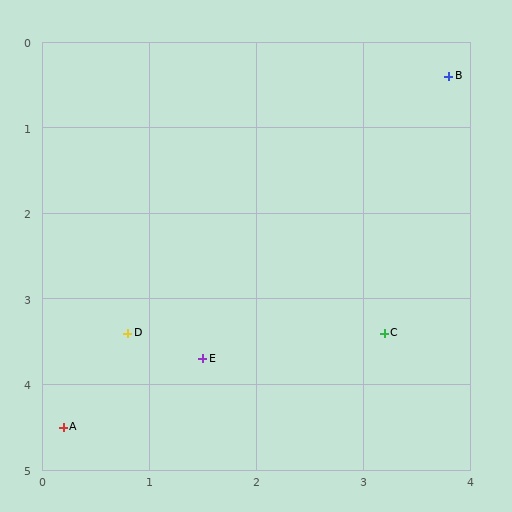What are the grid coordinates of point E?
Point E is at approximately (1.5, 3.7).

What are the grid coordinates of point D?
Point D is at approximately (0.8, 3.4).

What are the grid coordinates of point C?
Point C is at approximately (3.2, 3.4).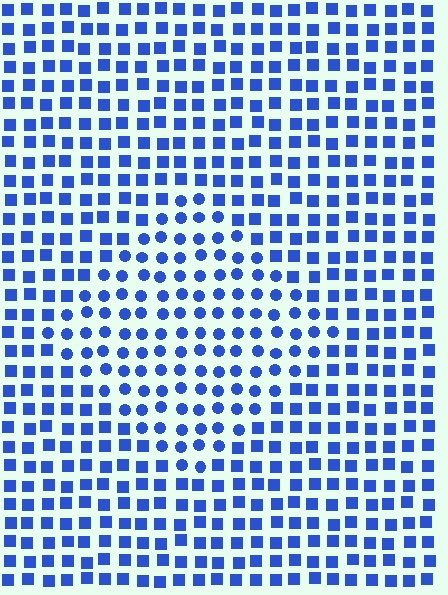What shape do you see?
I see a diamond.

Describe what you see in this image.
The image is filled with small blue elements arranged in a uniform grid. A diamond-shaped region contains circles, while the surrounding area contains squares. The boundary is defined purely by the change in element shape.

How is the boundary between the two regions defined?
The boundary is defined by a change in element shape: circles inside vs. squares outside. All elements share the same color and spacing.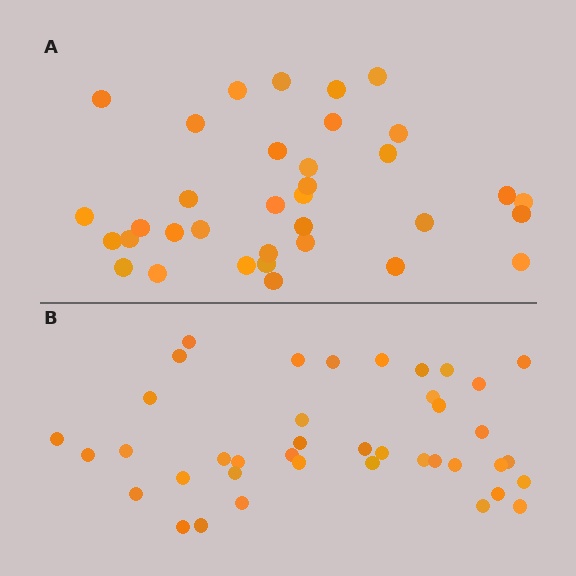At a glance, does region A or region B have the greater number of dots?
Region B (the bottom region) has more dots.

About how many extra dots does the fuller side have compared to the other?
Region B has about 5 more dots than region A.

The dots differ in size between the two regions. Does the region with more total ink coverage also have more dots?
No. Region A has more total ink coverage because its dots are larger, but region B actually contains more individual dots. Total area can be misleading — the number of items is what matters here.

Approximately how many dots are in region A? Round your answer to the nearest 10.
About 40 dots. (The exact count is 35, which rounds to 40.)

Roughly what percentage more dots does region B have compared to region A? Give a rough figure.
About 15% more.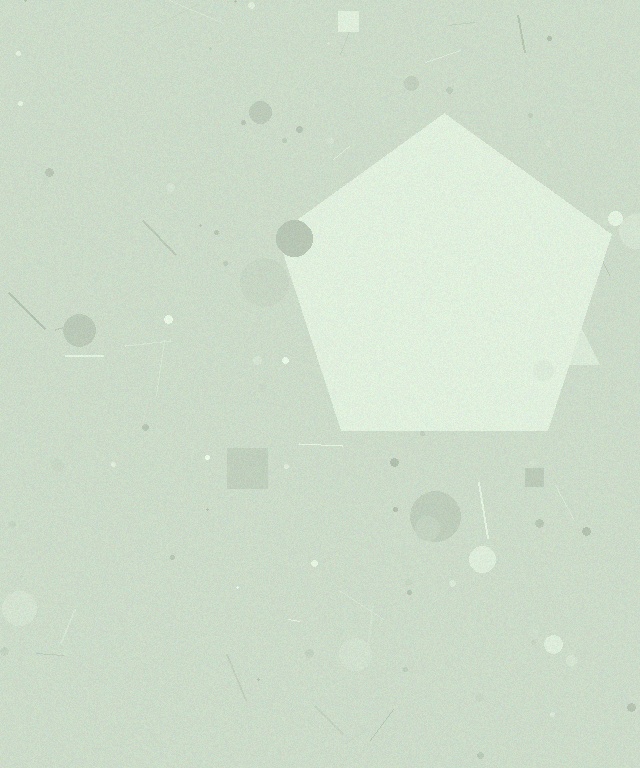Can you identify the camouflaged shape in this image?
The camouflaged shape is a pentagon.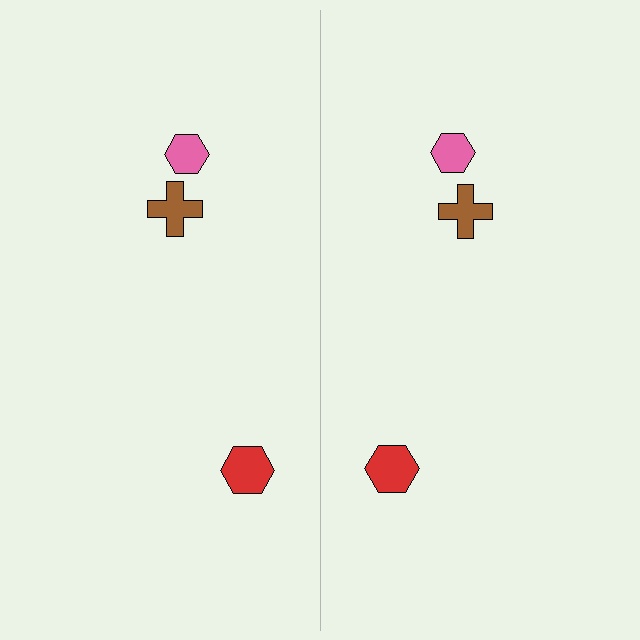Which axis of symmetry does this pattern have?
The pattern has a vertical axis of symmetry running through the center of the image.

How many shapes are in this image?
There are 6 shapes in this image.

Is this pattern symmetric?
Yes, this pattern has bilateral (reflection) symmetry.